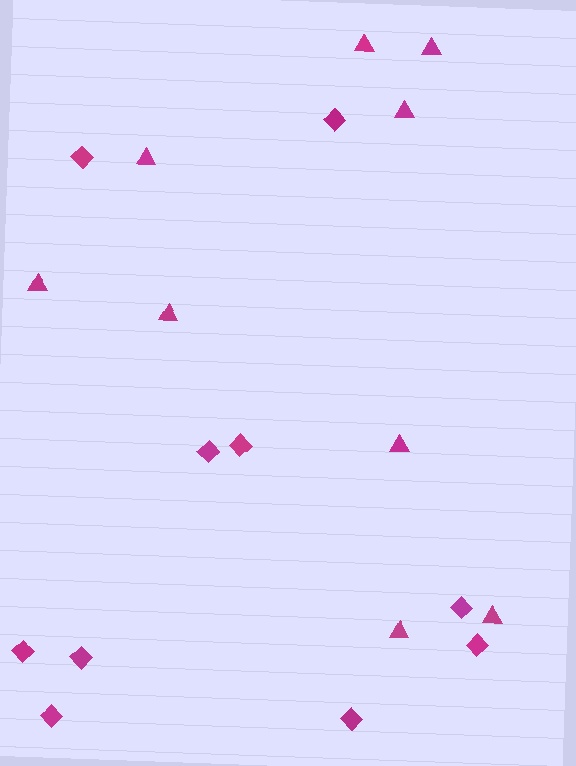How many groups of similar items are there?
There are 2 groups: one group of diamonds (10) and one group of triangles (9).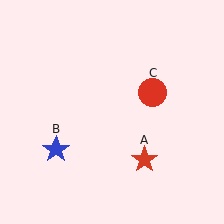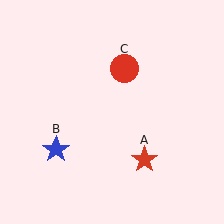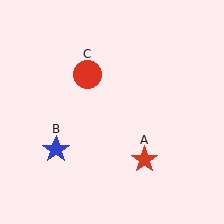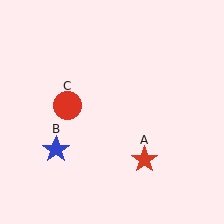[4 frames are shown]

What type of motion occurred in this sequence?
The red circle (object C) rotated counterclockwise around the center of the scene.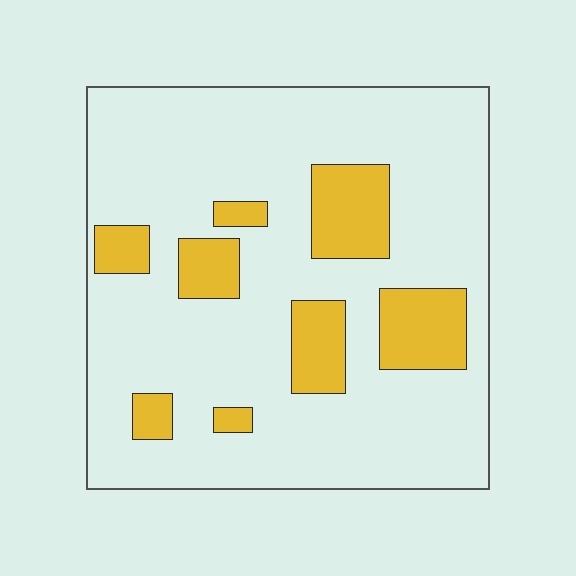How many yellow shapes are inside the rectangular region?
8.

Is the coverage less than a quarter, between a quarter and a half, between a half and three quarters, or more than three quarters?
Less than a quarter.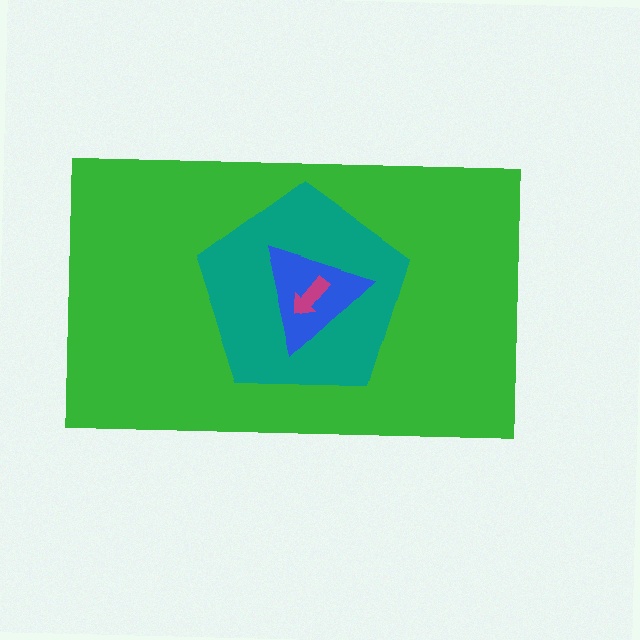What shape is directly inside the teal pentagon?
The blue triangle.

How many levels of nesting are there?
4.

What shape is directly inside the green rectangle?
The teal pentagon.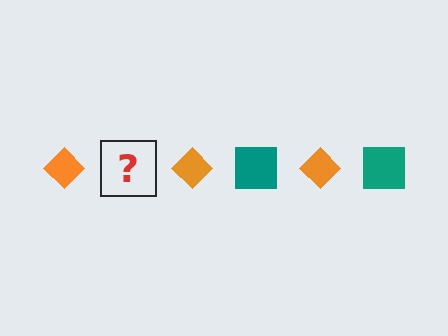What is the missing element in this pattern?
The missing element is a teal square.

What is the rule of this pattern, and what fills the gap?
The rule is that the pattern alternates between orange diamond and teal square. The gap should be filled with a teal square.